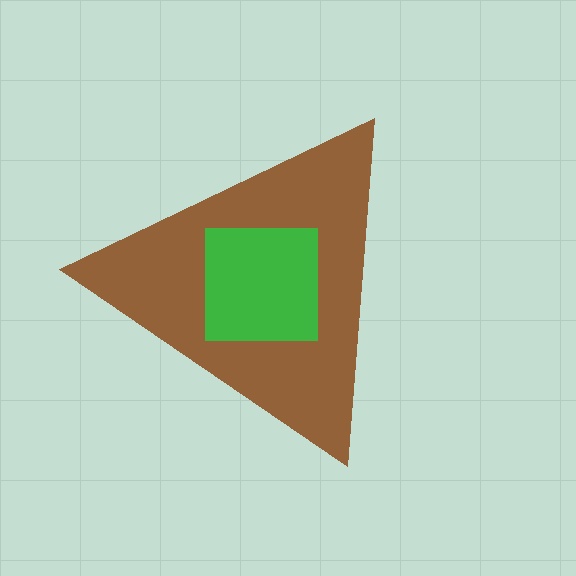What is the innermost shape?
The green square.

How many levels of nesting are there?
2.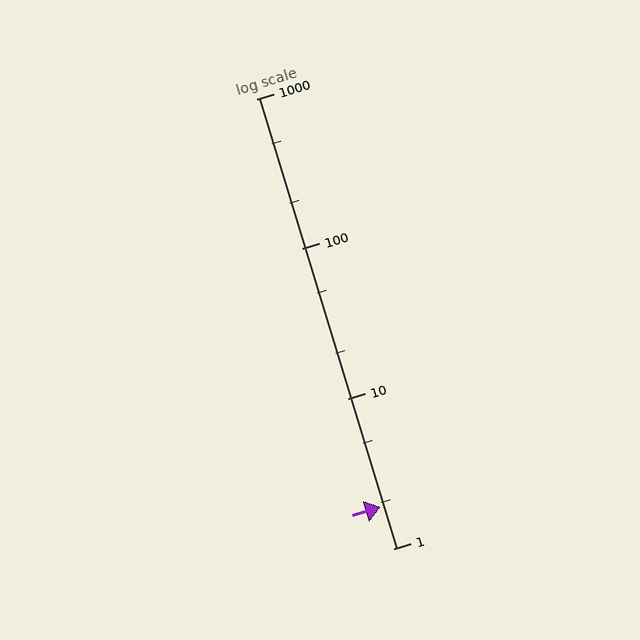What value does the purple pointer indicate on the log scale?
The pointer indicates approximately 1.9.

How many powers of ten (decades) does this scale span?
The scale spans 3 decades, from 1 to 1000.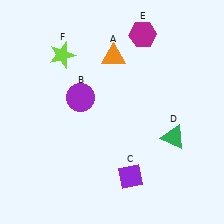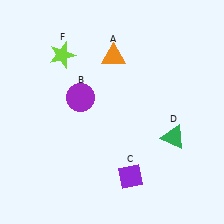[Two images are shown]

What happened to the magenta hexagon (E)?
The magenta hexagon (E) was removed in Image 2. It was in the top-right area of Image 1.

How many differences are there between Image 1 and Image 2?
There is 1 difference between the two images.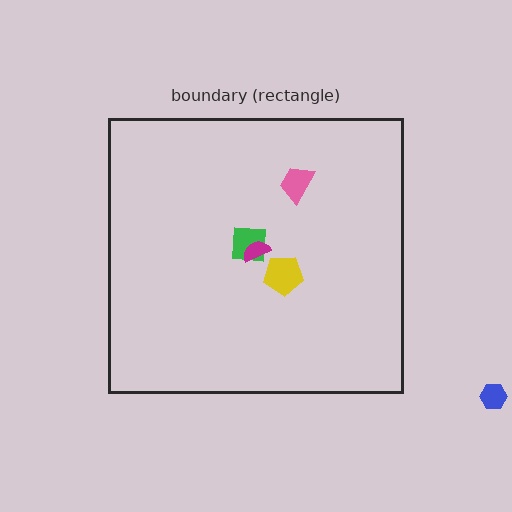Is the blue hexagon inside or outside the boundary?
Outside.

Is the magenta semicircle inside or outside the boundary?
Inside.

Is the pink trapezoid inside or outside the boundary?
Inside.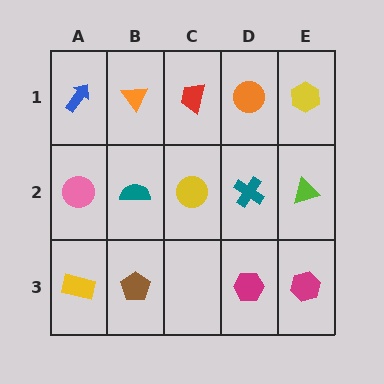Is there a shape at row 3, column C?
No, that cell is empty.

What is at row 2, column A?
A pink circle.